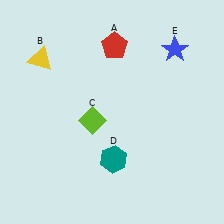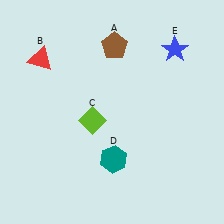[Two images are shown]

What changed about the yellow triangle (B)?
In Image 1, B is yellow. In Image 2, it changed to red.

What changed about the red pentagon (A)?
In Image 1, A is red. In Image 2, it changed to brown.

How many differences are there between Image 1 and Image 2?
There are 2 differences between the two images.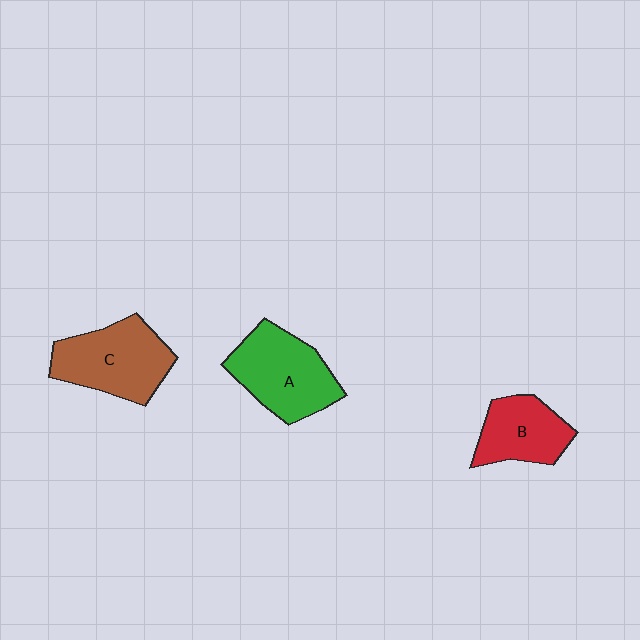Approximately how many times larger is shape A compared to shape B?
Approximately 1.4 times.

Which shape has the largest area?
Shape C (brown).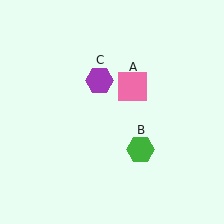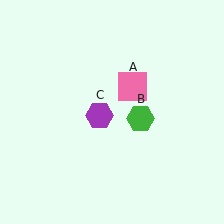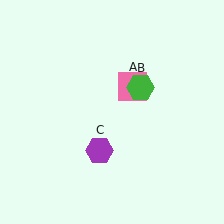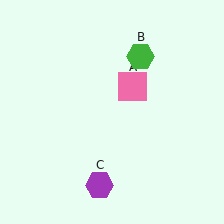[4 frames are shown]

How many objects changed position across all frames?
2 objects changed position: green hexagon (object B), purple hexagon (object C).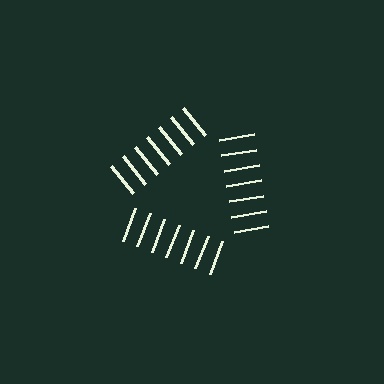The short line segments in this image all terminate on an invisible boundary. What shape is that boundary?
An illusory triangle — the line segments terminate on its edges but no continuous stroke is drawn.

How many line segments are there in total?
21 — 7 along each of the 3 edges.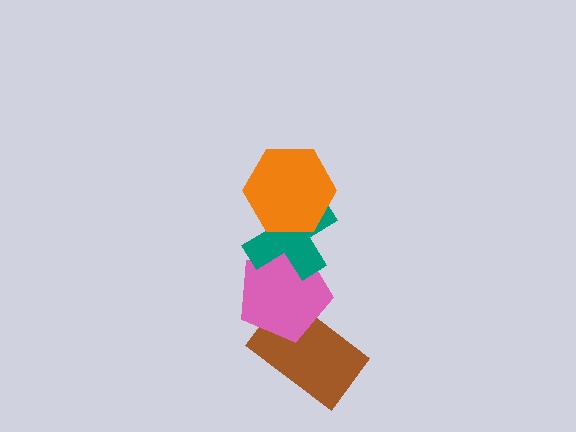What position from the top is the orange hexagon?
The orange hexagon is 1st from the top.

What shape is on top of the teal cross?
The orange hexagon is on top of the teal cross.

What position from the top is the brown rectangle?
The brown rectangle is 4th from the top.